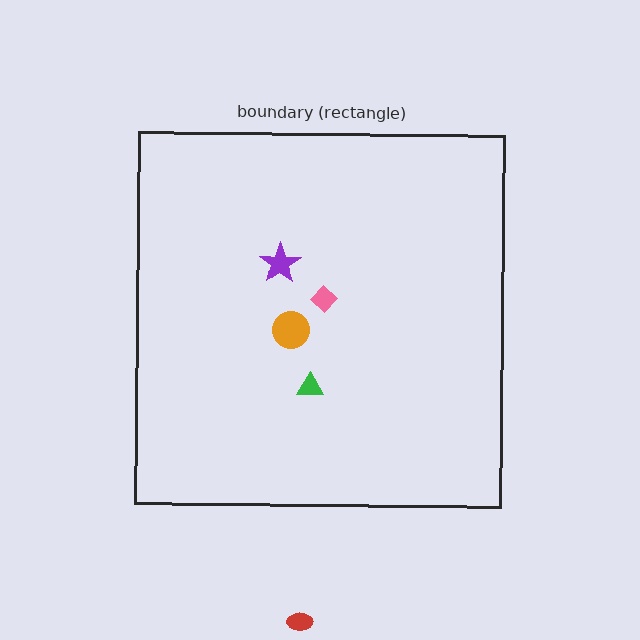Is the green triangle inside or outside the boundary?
Inside.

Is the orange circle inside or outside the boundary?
Inside.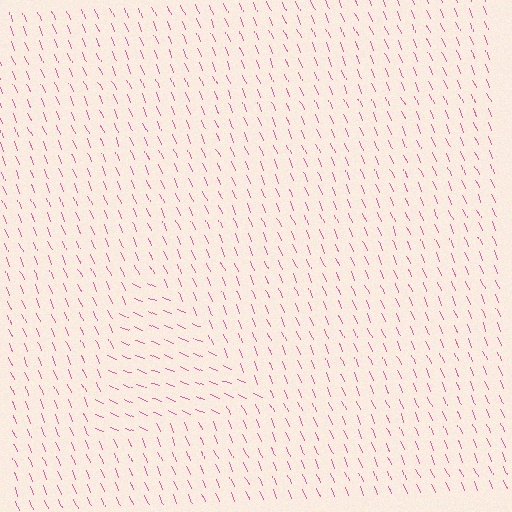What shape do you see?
I see a triangle.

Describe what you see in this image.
The image is filled with small pink line segments. A triangle region in the image has lines oriented differently from the surrounding lines, creating a visible texture boundary.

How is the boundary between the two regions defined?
The boundary is defined purely by a change in line orientation (approximately 45 degrees difference). All lines are the same color and thickness.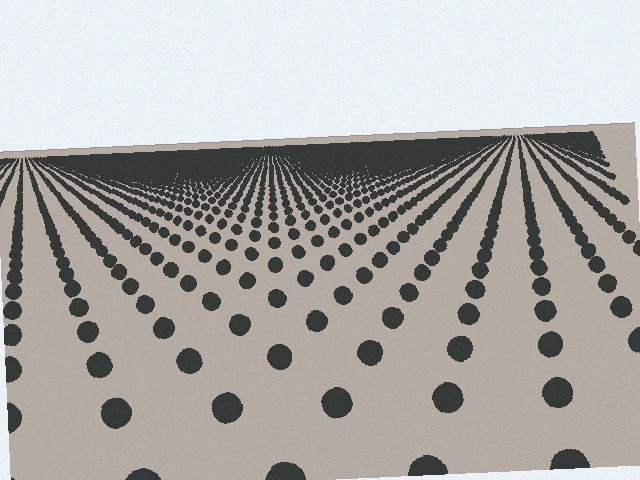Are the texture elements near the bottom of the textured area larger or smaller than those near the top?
Larger. Near the bottom, elements are closer to the viewer and appear at a bigger on-screen size.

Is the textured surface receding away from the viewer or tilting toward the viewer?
The surface is receding away from the viewer. Texture elements get smaller and denser toward the top.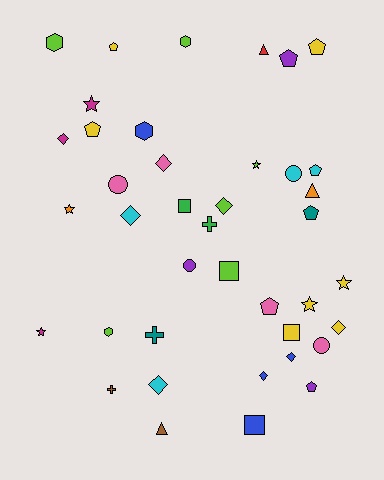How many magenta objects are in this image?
There are 3 magenta objects.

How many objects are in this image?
There are 40 objects.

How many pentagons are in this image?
There are 8 pentagons.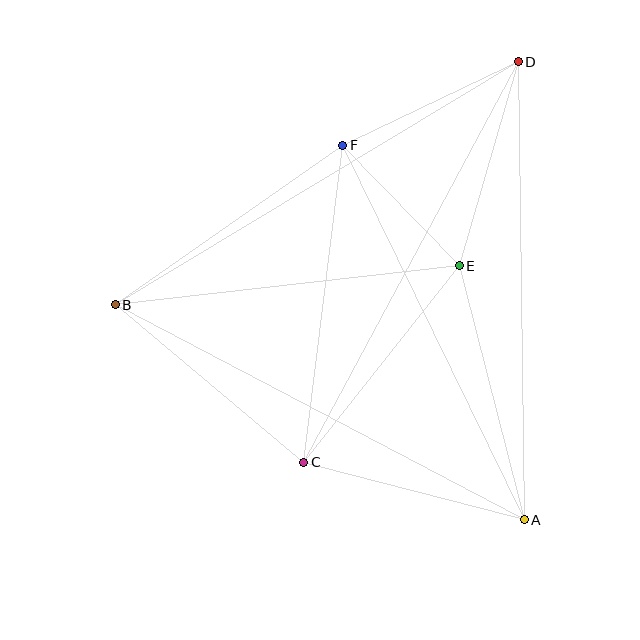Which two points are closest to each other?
Points E and F are closest to each other.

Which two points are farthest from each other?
Points B and D are farthest from each other.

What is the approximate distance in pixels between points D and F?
The distance between D and F is approximately 194 pixels.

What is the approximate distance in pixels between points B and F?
The distance between B and F is approximately 278 pixels.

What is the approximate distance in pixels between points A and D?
The distance between A and D is approximately 458 pixels.